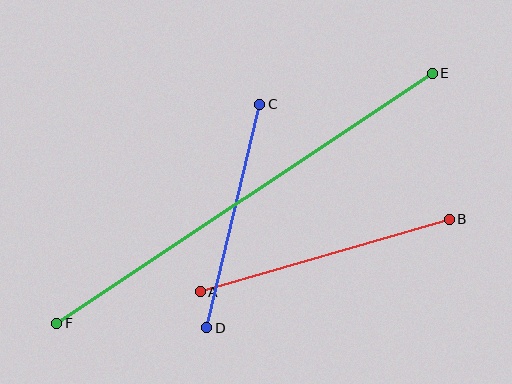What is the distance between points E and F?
The distance is approximately 451 pixels.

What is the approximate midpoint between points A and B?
The midpoint is at approximately (325, 256) pixels.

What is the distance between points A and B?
The distance is approximately 259 pixels.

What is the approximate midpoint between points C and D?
The midpoint is at approximately (233, 216) pixels.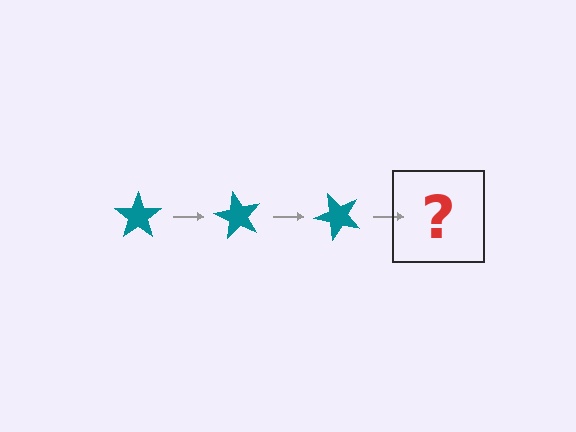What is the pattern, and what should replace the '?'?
The pattern is that the star rotates 60 degrees each step. The '?' should be a teal star rotated 180 degrees.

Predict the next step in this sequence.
The next step is a teal star rotated 180 degrees.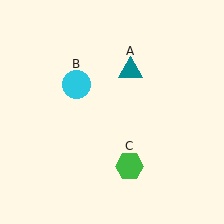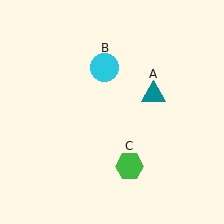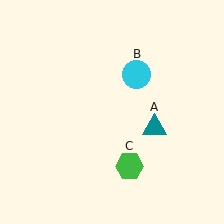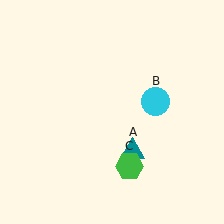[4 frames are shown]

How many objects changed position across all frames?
2 objects changed position: teal triangle (object A), cyan circle (object B).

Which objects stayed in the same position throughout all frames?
Green hexagon (object C) remained stationary.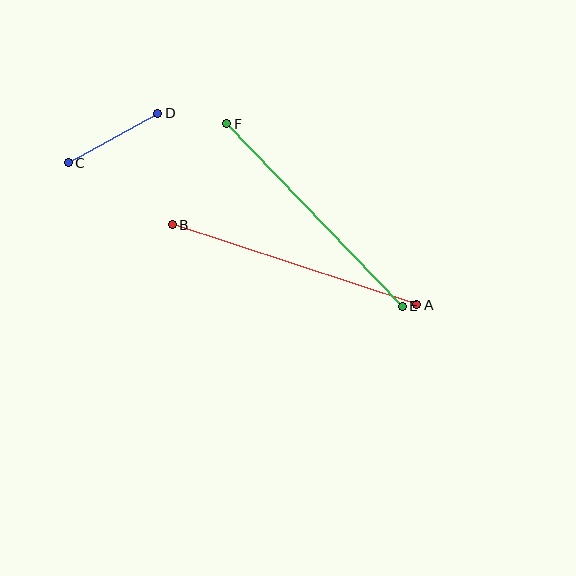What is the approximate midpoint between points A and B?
The midpoint is at approximately (294, 265) pixels.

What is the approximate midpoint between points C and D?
The midpoint is at approximately (113, 138) pixels.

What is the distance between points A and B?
The distance is approximately 257 pixels.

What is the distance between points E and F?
The distance is approximately 253 pixels.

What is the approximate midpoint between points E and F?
The midpoint is at approximately (315, 215) pixels.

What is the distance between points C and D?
The distance is approximately 102 pixels.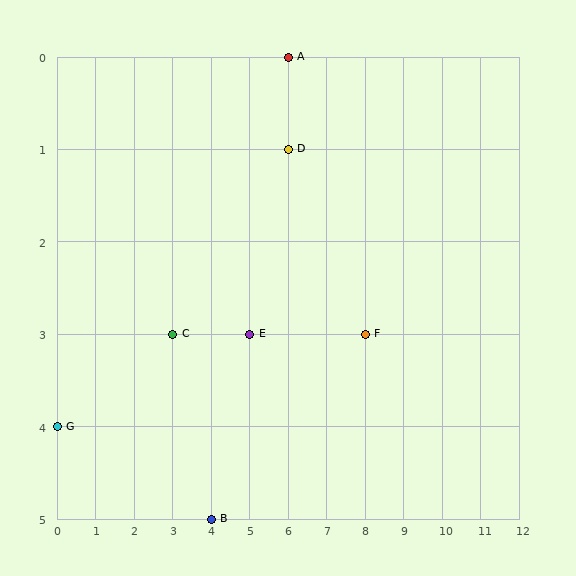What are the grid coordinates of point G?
Point G is at grid coordinates (0, 4).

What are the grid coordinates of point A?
Point A is at grid coordinates (6, 0).